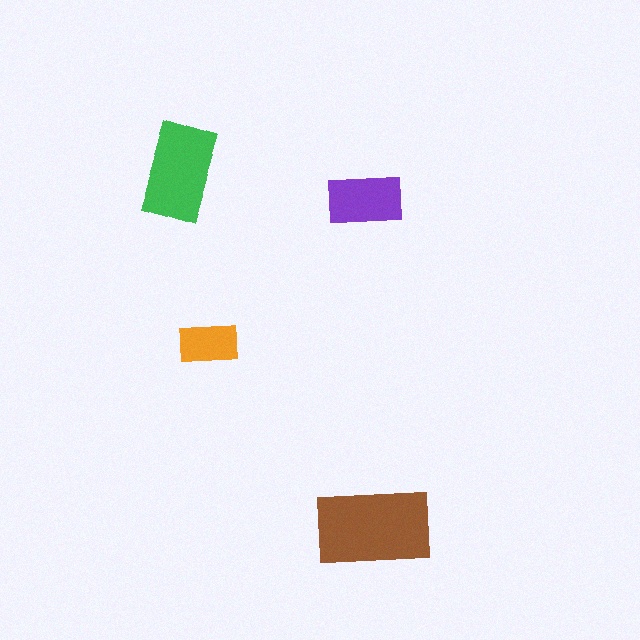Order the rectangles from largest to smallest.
the brown one, the green one, the purple one, the orange one.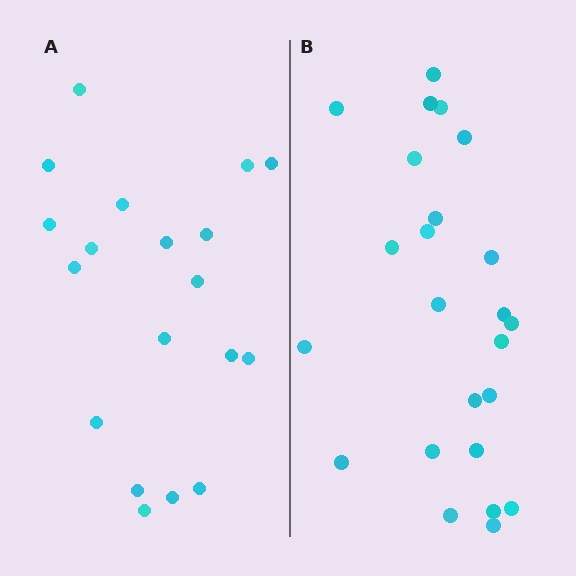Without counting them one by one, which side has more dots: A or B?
Region B (the right region) has more dots.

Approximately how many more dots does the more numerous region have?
Region B has about 5 more dots than region A.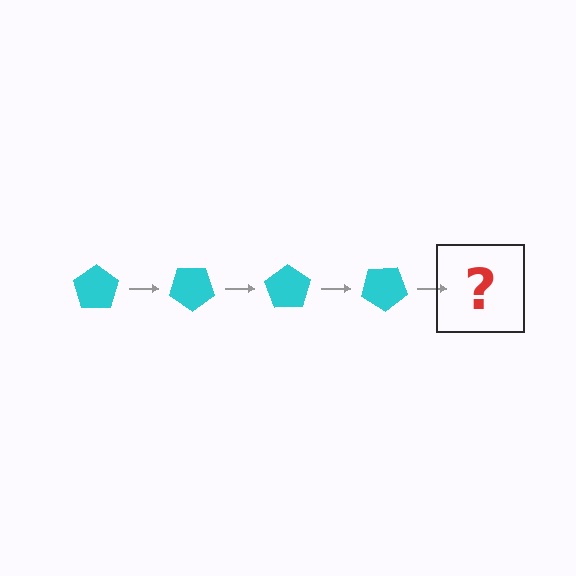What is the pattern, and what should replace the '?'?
The pattern is that the pentagon rotates 35 degrees each step. The '?' should be a cyan pentagon rotated 140 degrees.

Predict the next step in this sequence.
The next step is a cyan pentagon rotated 140 degrees.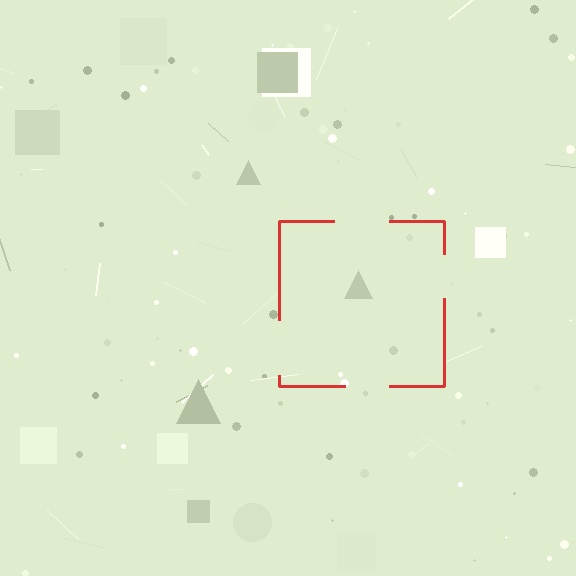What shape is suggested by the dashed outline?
The dashed outline suggests a square.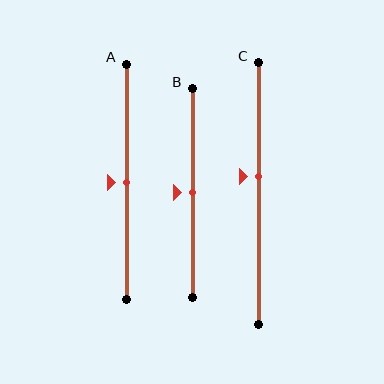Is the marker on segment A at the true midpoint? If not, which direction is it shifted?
Yes, the marker on segment A is at the true midpoint.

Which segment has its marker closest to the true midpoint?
Segment A has its marker closest to the true midpoint.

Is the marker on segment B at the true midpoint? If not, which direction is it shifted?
Yes, the marker on segment B is at the true midpoint.